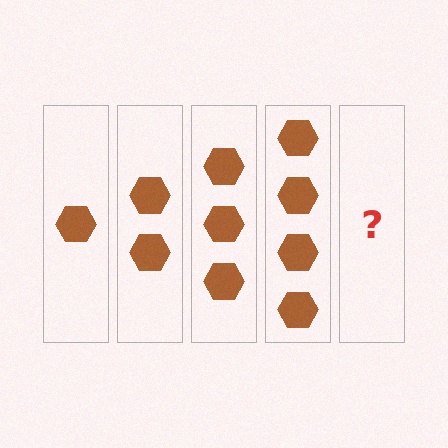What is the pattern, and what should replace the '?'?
The pattern is that each step adds one more hexagon. The '?' should be 5 hexagons.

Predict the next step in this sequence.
The next step is 5 hexagons.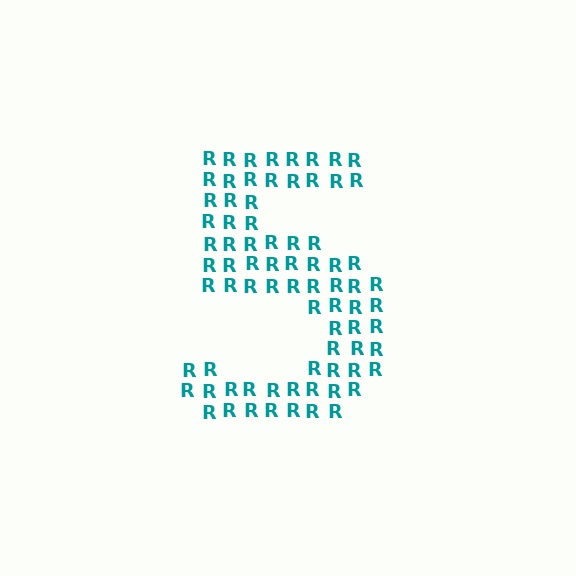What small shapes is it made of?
It is made of small letter R's.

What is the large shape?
The large shape is the digit 5.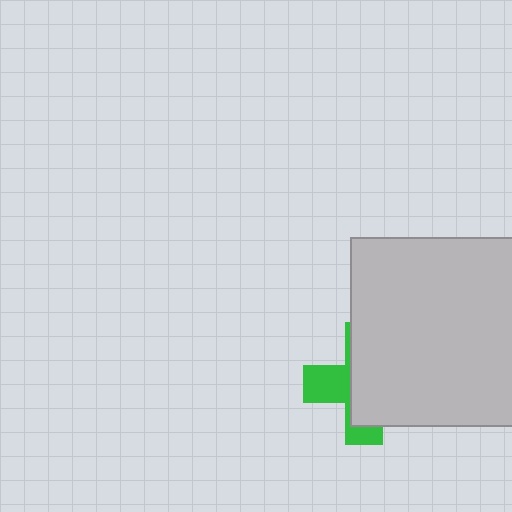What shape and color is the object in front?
The object in front is a light gray rectangle.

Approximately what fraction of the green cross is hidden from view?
Roughly 66% of the green cross is hidden behind the light gray rectangle.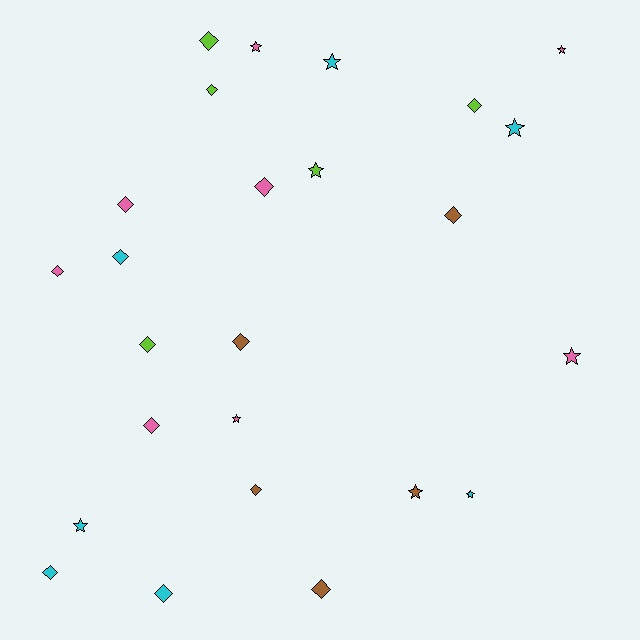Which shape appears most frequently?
Diamond, with 15 objects.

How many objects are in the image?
There are 25 objects.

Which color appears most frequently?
Pink, with 8 objects.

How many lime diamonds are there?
There are 4 lime diamonds.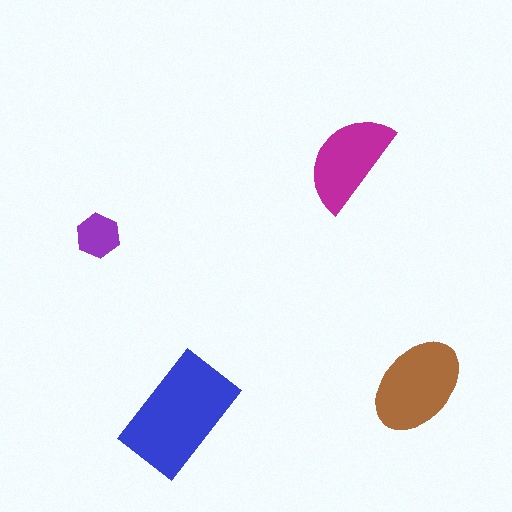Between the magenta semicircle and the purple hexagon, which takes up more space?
The magenta semicircle.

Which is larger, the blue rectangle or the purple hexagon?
The blue rectangle.